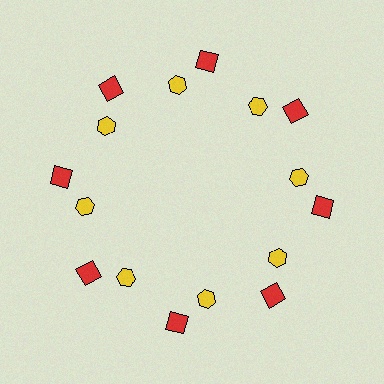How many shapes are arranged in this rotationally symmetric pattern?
There are 16 shapes, arranged in 8 groups of 2.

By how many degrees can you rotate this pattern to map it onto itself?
The pattern maps onto itself every 45 degrees of rotation.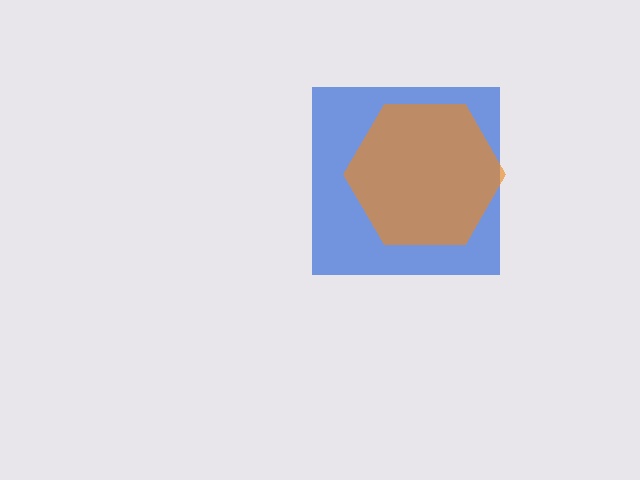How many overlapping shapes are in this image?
There are 2 overlapping shapes in the image.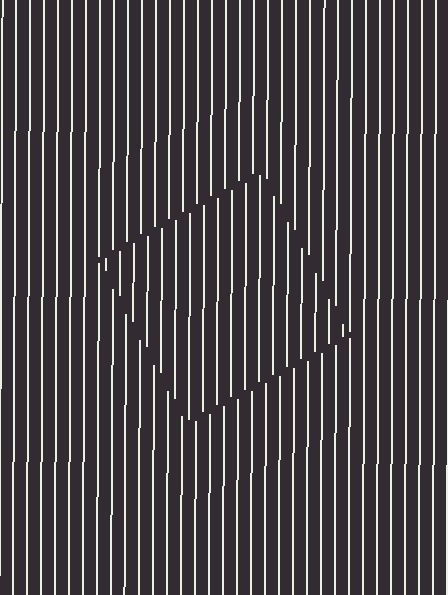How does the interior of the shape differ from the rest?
The interior of the shape contains the same grating, shifted by half a period — the contour is defined by the phase discontinuity where line-ends from the inner and outer gratings abut.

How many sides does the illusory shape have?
4 sides — the line-ends trace a square.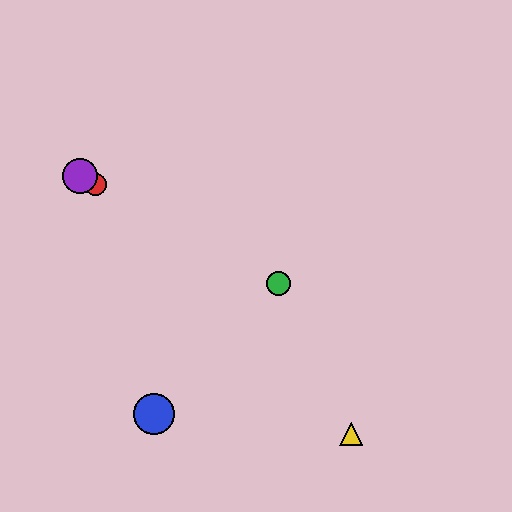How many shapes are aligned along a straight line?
3 shapes (the red circle, the green circle, the purple circle) are aligned along a straight line.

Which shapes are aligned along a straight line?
The red circle, the green circle, the purple circle are aligned along a straight line.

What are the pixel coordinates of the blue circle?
The blue circle is at (154, 414).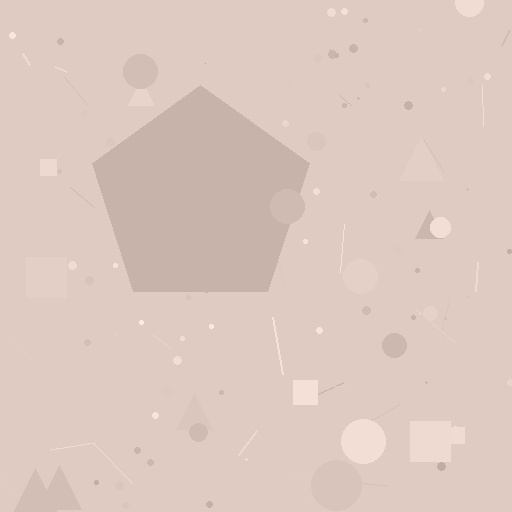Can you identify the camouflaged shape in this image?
The camouflaged shape is a pentagon.